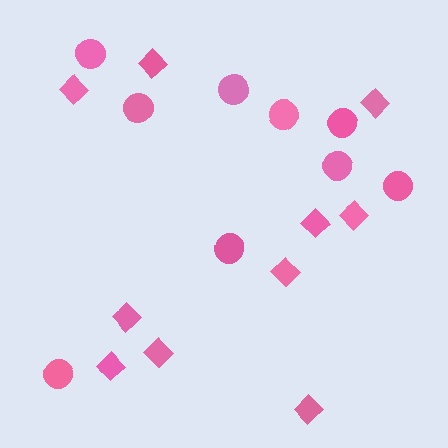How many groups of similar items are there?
There are 2 groups: one group of circles (9) and one group of diamonds (10).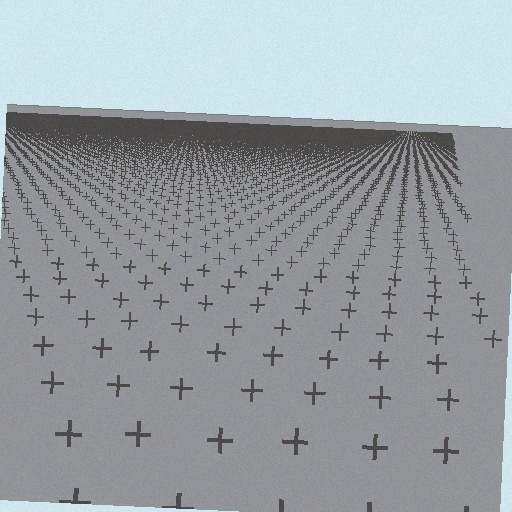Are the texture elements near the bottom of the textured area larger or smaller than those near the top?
Larger. Near the bottom, elements are closer to the viewer and appear at a bigger on-screen size.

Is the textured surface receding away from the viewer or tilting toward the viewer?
The surface is receding away from the viewer. Texture elements get smaller and denser toward the top.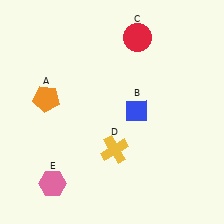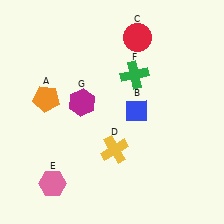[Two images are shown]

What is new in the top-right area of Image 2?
A green cross (F) was added in the top-right area of Image 2.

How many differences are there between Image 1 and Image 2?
There are 2 differences between the two images.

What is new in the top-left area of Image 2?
A magenta hexagon (G) was added in the top-left area of Image 2.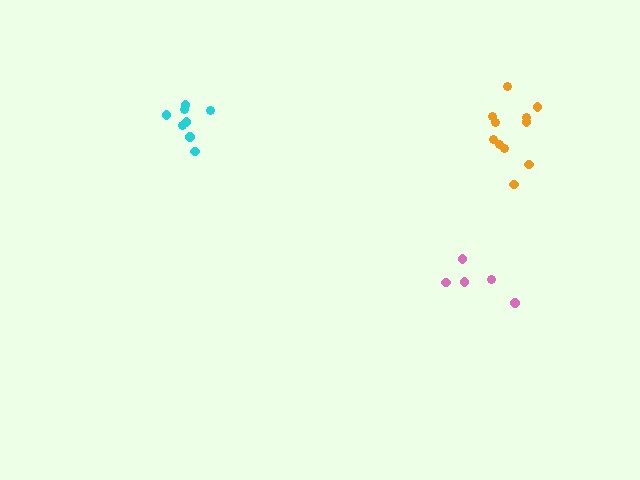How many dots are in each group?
Group 1: 5 dots, Group 2: 11 dots, Group 3: 8 dots (24 total).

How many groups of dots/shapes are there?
There are 3 groups.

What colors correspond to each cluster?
The clusters are colored: pink, orange, cyan.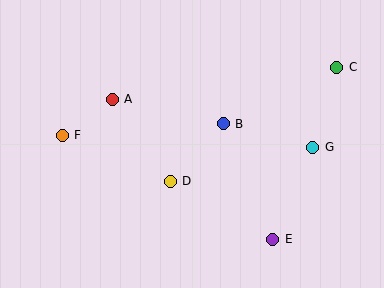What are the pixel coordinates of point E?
Point E is at (272, 239).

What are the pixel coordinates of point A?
Point A is at (112, 99).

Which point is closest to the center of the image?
Point B at (223, 124) is closest to the center.